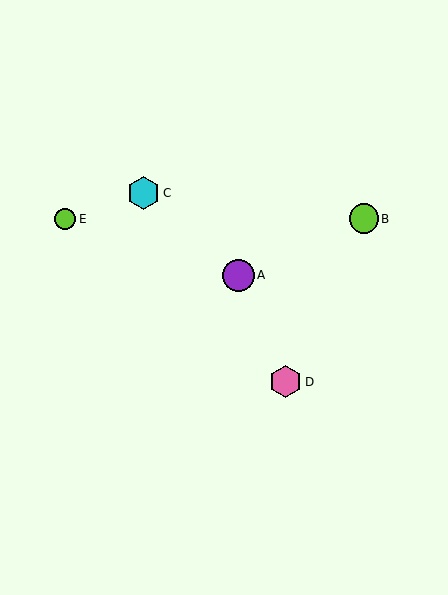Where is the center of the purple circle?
The center of the purple circle is at (239, 275).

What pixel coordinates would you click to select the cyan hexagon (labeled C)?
Click at (144, 193) to select the cyan hexagon C.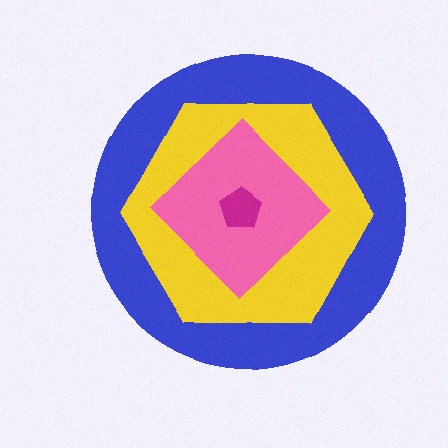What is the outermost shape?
The blue circle.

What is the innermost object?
The magenta pentagon.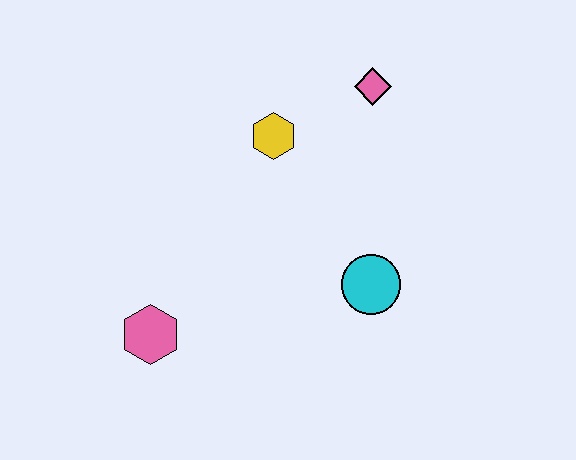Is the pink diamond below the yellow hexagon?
No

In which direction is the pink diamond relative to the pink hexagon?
The pink diamond is above the pink hexagon.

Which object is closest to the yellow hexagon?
The pink diamond is closest to the yellow hexagon.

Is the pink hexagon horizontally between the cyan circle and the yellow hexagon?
No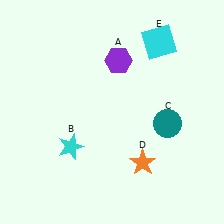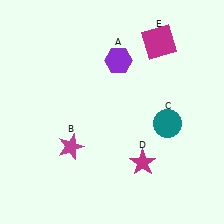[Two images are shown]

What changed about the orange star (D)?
In Image 1, D is orange. In Image 2, it changed to magenta.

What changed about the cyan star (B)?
In Image 1, B is cyan. In Image 2, it changed to magenta.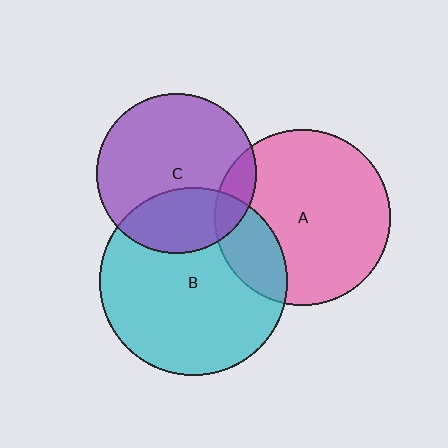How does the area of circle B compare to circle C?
Approximately 1.4 times.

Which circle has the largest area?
Circle B (cyan).